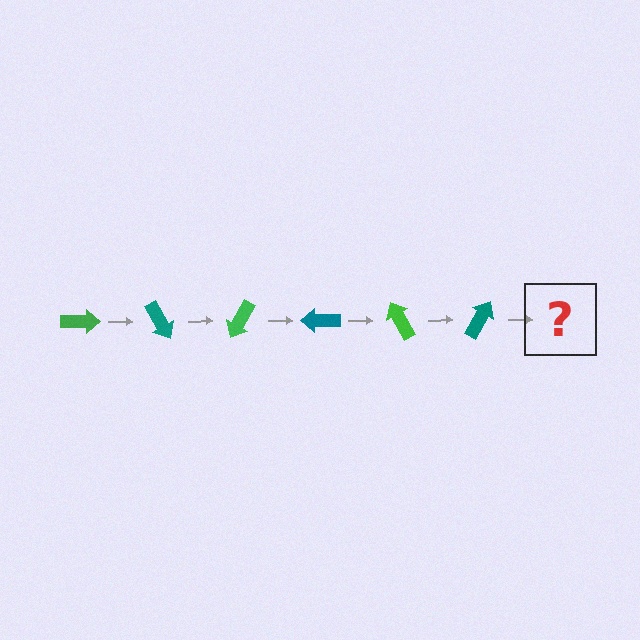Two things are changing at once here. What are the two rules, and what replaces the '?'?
The two rules are that it rotates 60 degrees each step and the color cycles through green and teal. The '?' should be a green arrow, rotated 360 degrees from the start.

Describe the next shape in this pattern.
It should be a green arrow, rotated 360 degrees from the start.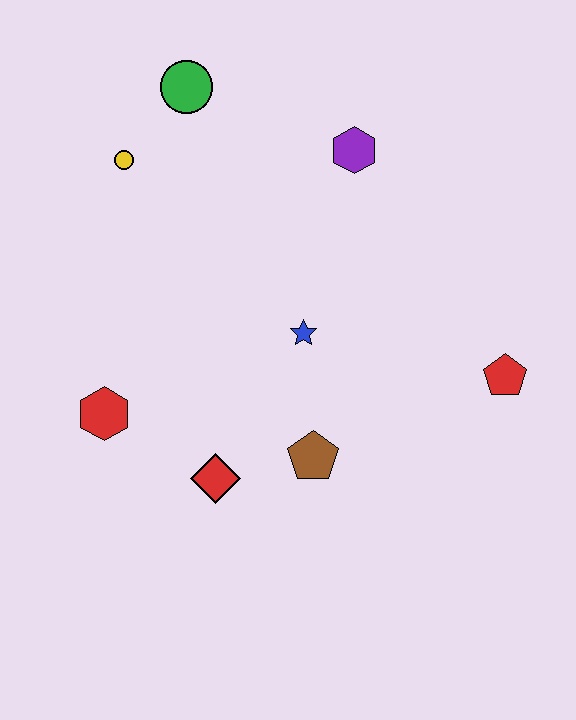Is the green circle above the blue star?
Yes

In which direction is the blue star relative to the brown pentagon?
The blue star is above the brown pentagon.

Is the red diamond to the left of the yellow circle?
No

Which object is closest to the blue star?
The brown pentagon is closest to the blue star.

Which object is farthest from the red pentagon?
The yellow circle is farthest from the red pentagon.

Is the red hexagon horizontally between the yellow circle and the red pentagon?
No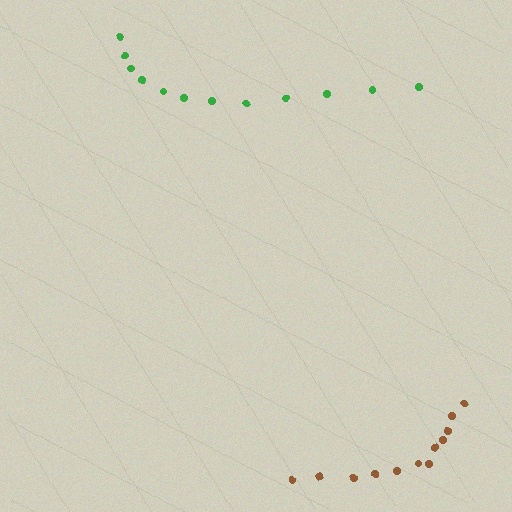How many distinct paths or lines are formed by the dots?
There are 2 distinct paths.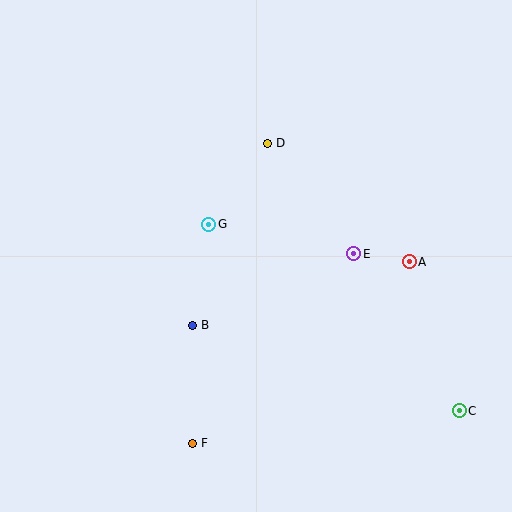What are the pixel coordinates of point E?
Point E is at (354, 254).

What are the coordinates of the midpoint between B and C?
The midpoint between B and C is at (326, 368).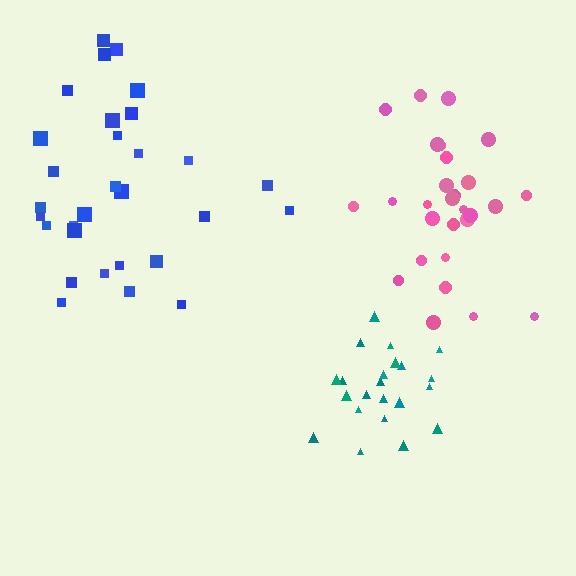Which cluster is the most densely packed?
Teal.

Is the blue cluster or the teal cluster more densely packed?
Teal.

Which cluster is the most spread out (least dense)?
Blue.